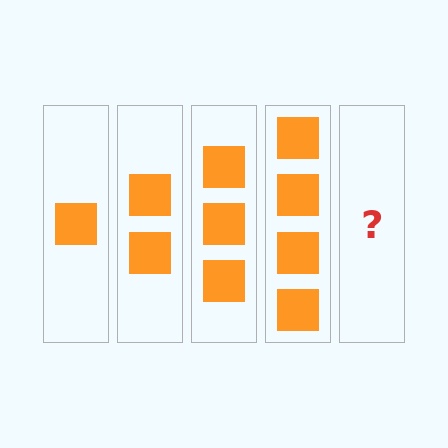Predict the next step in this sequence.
The next step is 5 squares.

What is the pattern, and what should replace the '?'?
The pattern is that each step adds one more square. The '?' should be 5 squares.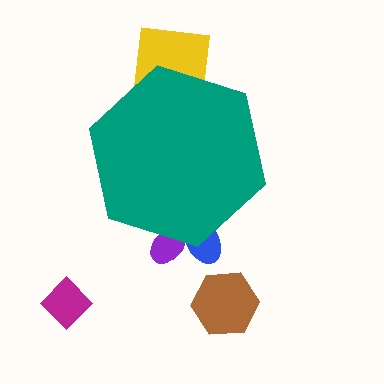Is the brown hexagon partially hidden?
No, the brown hexagon is fully visible.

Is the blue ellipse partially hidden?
Yes, the blue ellipse is partially hidden behind the teal hexagon.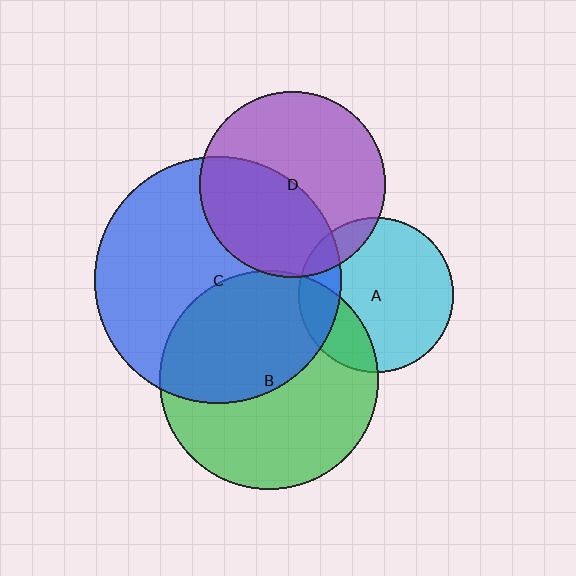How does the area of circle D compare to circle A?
Approximately 1.4 times.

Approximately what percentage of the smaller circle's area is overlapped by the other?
Approximately 25%.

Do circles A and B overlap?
Yes.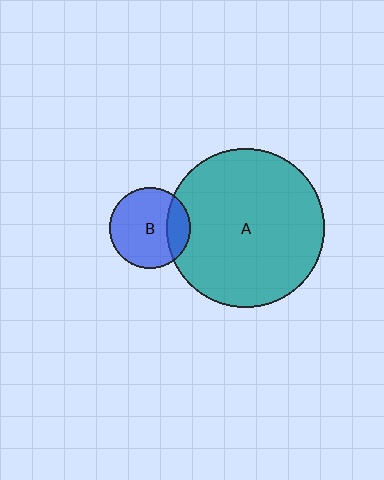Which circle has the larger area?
Circle A (teal).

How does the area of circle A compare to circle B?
Approximately 3.8 times.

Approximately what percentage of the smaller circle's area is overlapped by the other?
Approximately 20%.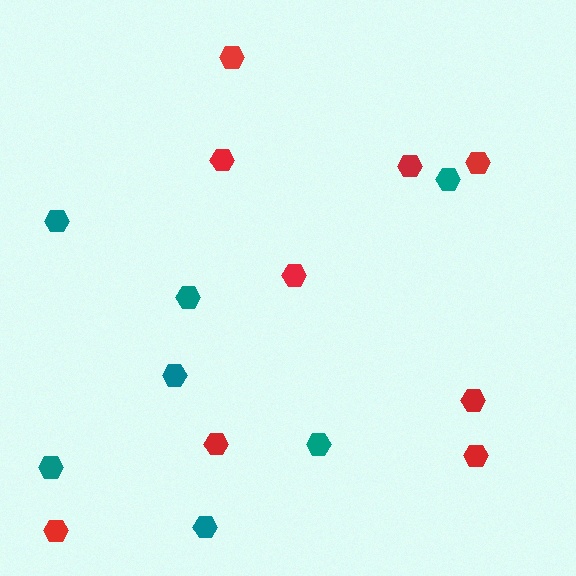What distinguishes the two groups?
There are 2 groups: one group of red hexagons (9) and one group of teal hexagons (7).